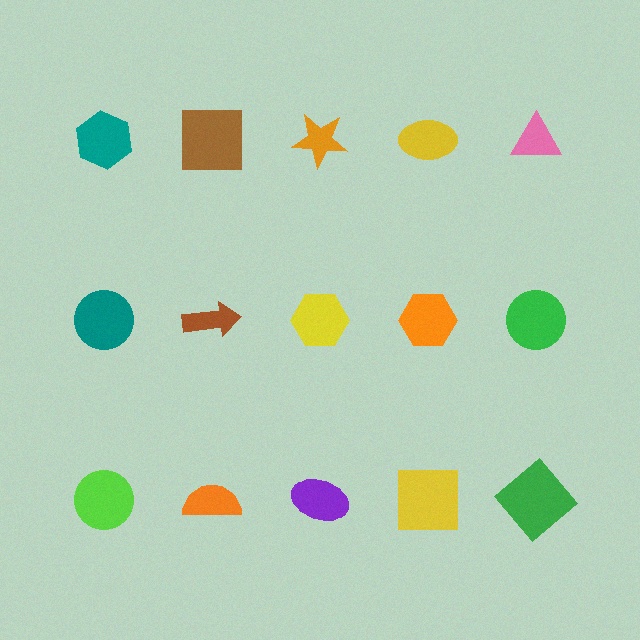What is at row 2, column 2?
A brown arrow.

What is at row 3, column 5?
A green diamond.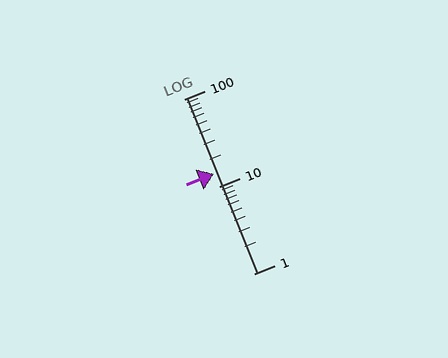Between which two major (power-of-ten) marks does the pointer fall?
The pointer is between 10 and 100.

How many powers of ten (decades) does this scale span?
The scale spans 2 decades, from 1 to 100.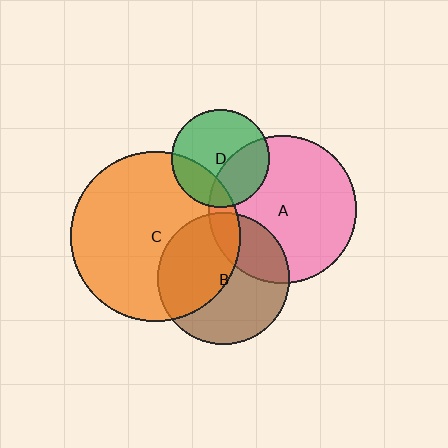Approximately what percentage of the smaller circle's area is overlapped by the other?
Approximately 25%.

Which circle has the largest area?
Circle C (orange).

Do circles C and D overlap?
Yes.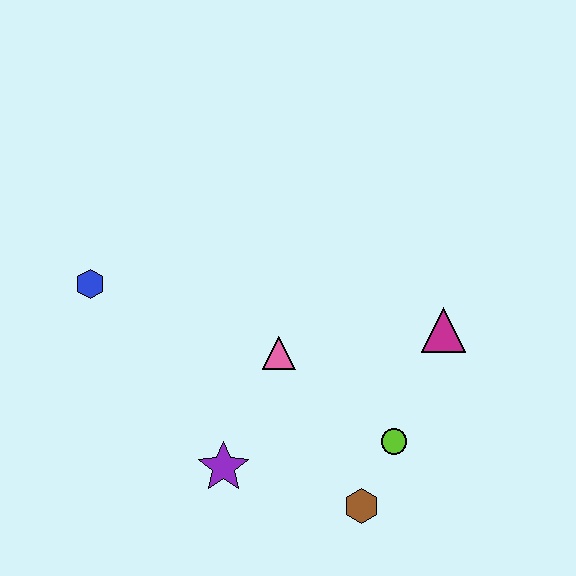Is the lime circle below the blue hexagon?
Yes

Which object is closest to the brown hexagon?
The lime circle is closest to the brown hexagon.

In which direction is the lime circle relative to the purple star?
The lime circle is to the right of the purple star.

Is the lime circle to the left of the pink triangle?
No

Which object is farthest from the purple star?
The magenta triangle is farthest from the purple star.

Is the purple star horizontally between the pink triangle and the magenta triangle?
No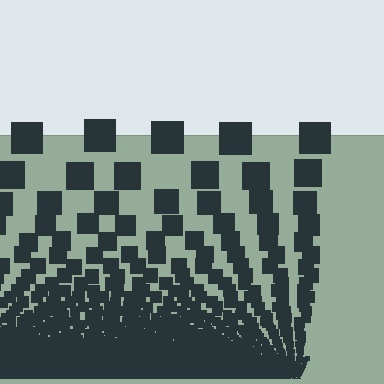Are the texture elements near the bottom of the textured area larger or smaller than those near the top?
Smaller. The gradient is inverted — elements near the bottom are smaller and denser.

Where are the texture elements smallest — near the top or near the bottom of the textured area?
Near the bottom.